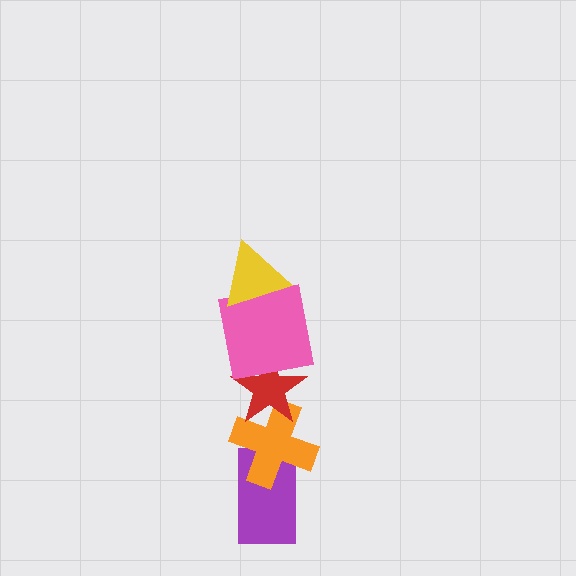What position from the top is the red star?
The red star is 3rd from the top.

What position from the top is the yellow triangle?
The yellow triangle is 1st from the top.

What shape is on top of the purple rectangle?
The orange cross is on top of the purple rectangle.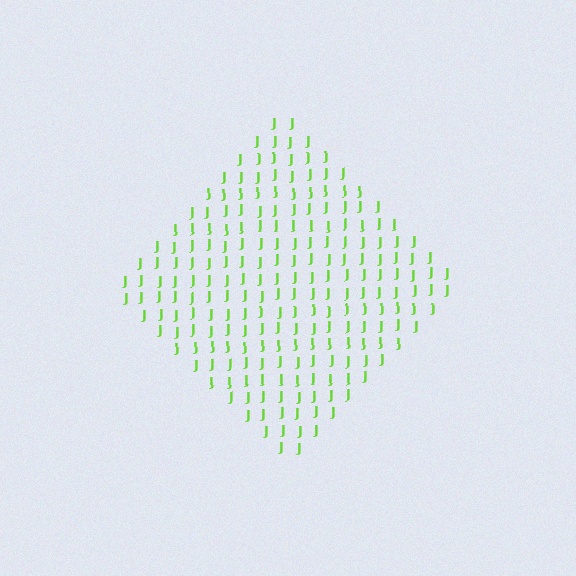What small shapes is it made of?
It is made of small letter J's.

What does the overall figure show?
The overall figure shows a diamond.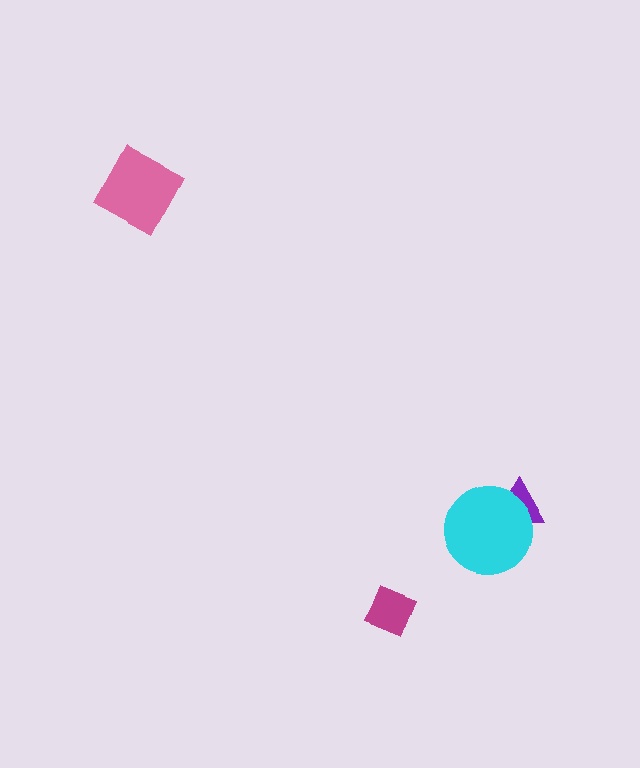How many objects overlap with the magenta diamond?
0 objects overlap with the magenta diamond.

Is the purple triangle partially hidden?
Yes, it is partially covered by another shape.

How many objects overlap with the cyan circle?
1 object overlaps with the cyan circle.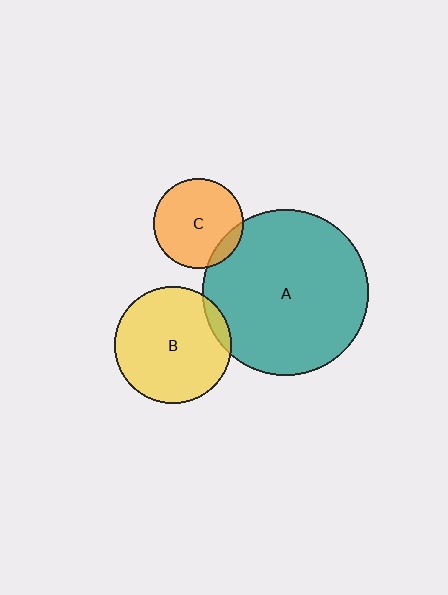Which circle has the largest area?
Circle A (teal).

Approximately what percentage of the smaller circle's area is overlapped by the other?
Approximately 10%.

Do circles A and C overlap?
Yes.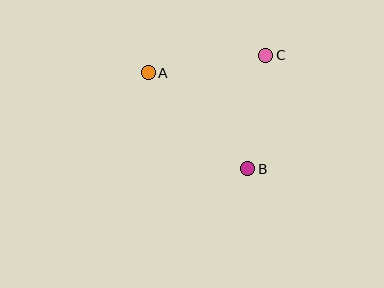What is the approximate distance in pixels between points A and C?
The distance between A and C is approximately 119 pixels.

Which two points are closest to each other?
Points B and C are closest to each other.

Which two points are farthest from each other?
Points A and B are farthest from each other.